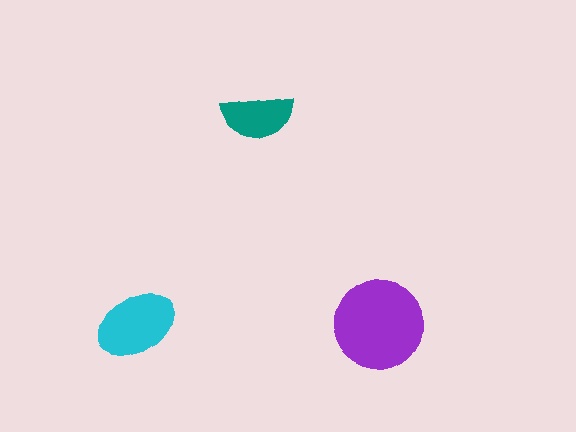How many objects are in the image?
There are 3 objects in the image.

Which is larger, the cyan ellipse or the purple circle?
The purple circle.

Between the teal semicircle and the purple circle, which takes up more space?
The purple circle.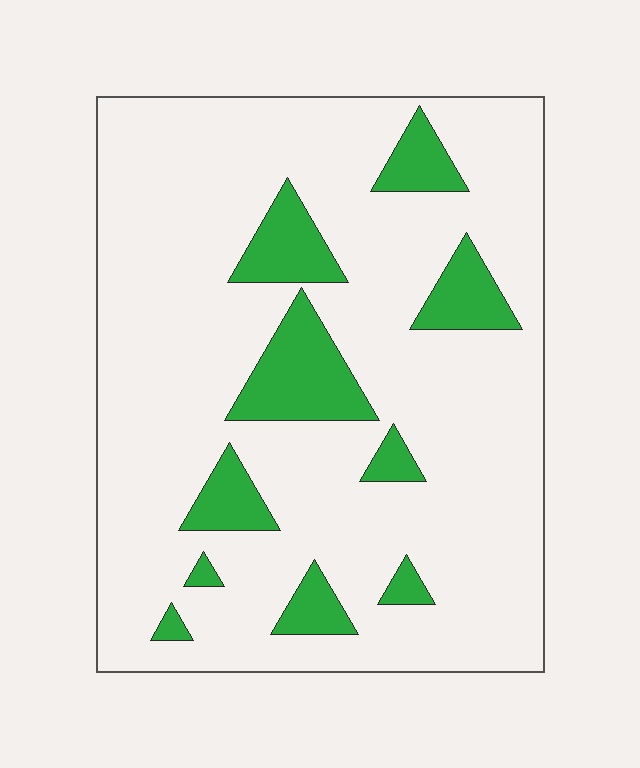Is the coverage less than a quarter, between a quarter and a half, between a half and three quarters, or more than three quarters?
Less than a quarter.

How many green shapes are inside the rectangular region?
10.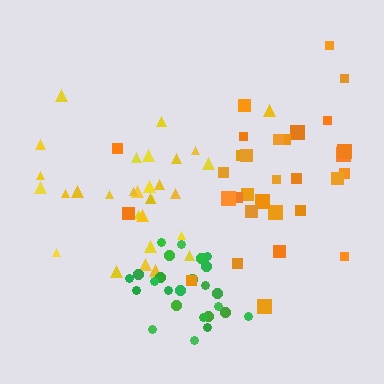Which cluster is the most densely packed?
Green.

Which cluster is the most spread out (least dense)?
Orange.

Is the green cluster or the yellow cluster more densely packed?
Green.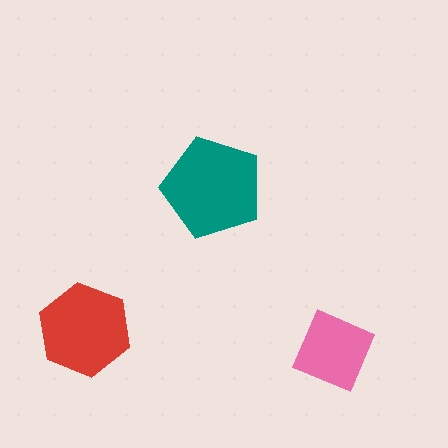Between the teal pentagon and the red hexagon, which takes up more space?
The teal pentagon.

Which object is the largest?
The teal pentagon.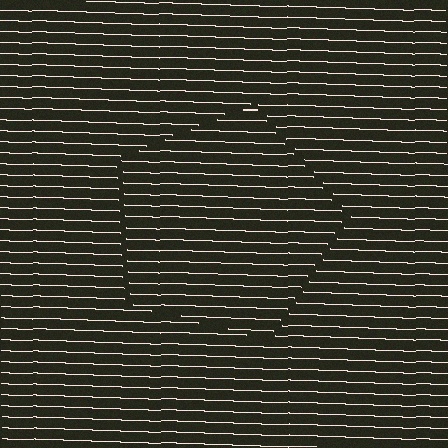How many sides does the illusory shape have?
5 sides — the line-ends trace a pentagon.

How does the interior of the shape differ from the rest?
The interior of the shape contains the same grating, shifted by half a period — the contour is defined by the phase discontinuity where line-ends from the inner and outer gratings abut.